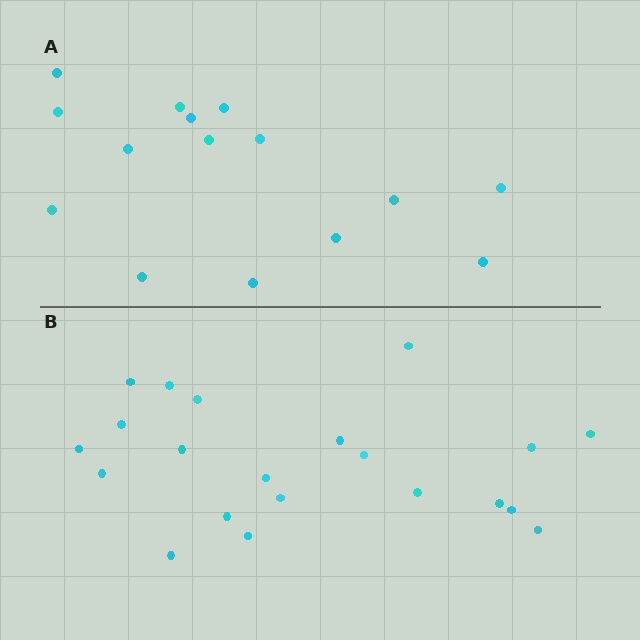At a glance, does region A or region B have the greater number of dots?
Region B (the bottom region) has more dots.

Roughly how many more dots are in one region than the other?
Region B has about 6 more dots than region A.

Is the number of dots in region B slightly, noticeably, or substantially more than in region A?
Region B has noticeably more, but not dramatically so. The ratio is roughly 1.4 to 1.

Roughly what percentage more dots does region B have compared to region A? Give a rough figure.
About 40% more.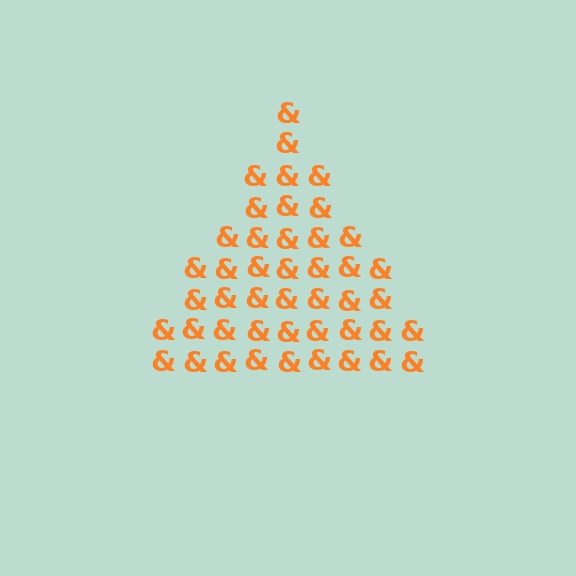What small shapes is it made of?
It is made of small ampersands.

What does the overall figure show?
The overall figure shows a triangle.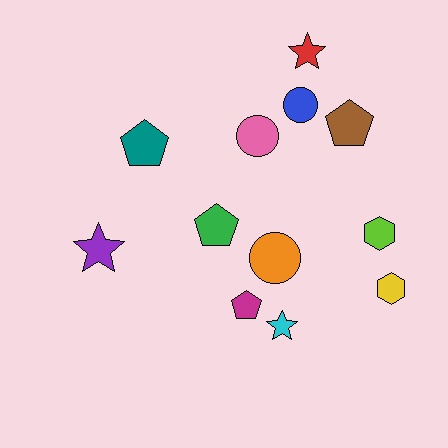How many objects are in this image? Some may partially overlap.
There are 12 objects.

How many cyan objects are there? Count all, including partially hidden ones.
There is 1 cyan object.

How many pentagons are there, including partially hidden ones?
There are 4 pentagons.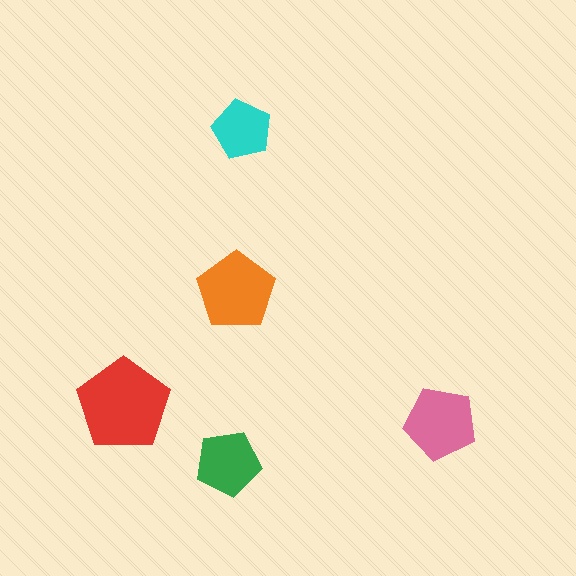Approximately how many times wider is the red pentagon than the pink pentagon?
About 1.5 times wider.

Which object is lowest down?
The green pentagon is bottommost.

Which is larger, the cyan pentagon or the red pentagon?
The red one.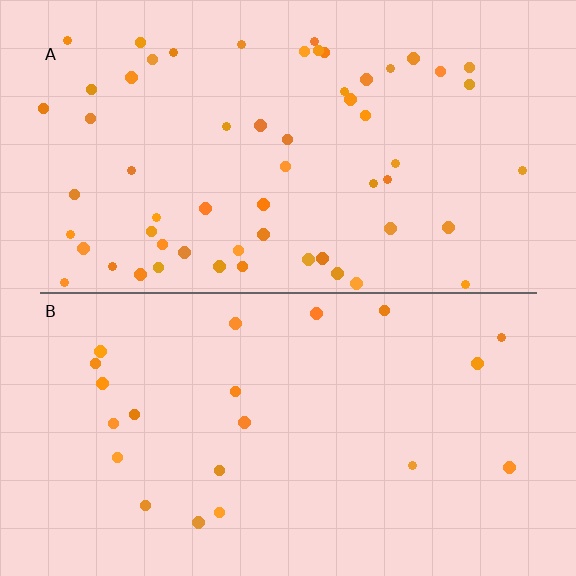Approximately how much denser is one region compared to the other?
Approximately 2.8× — region A over region B.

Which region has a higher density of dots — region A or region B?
A (the top).